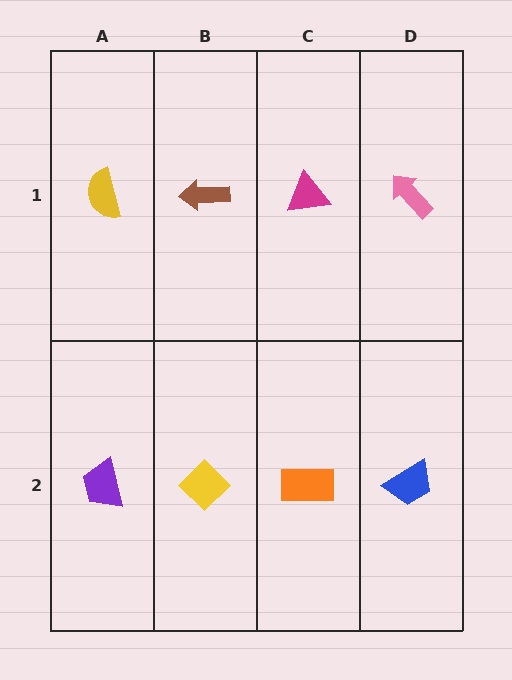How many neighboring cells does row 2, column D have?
2.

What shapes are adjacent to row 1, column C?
An orange rectangle (row 2, column C), a brown arrow (row 1, column B), a pink arrow (row 1, column D).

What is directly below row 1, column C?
An orange rectangle.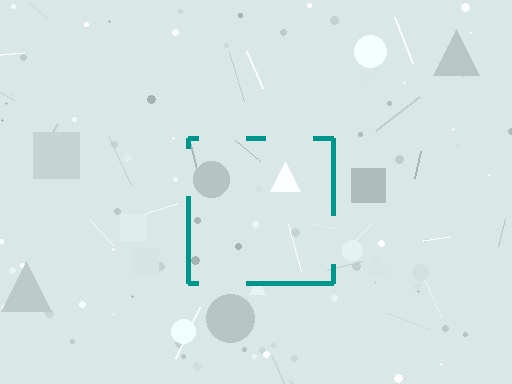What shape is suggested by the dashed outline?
The dashed outline suggests a square.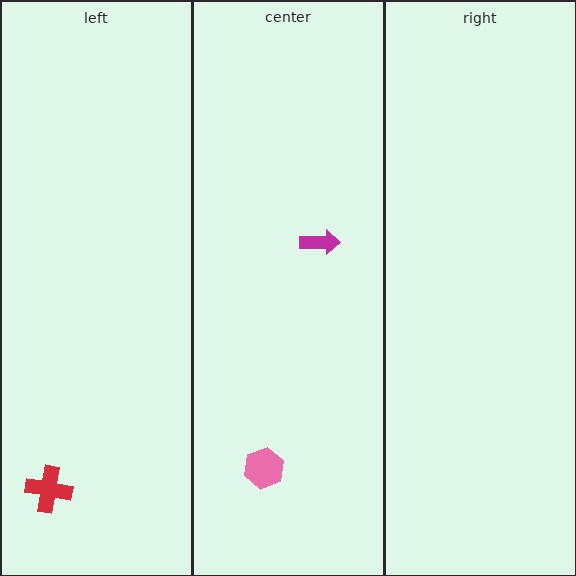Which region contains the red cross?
The left region.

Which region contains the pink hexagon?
The center region.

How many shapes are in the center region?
2.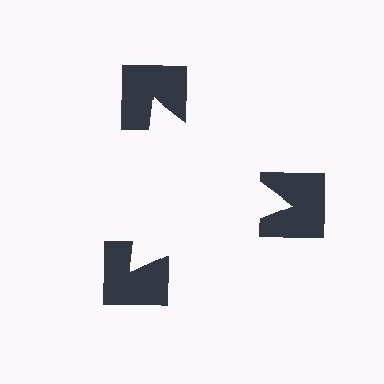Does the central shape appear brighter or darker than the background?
It typically appears slightly brighter than the background, even though no actual brightness change is drawn.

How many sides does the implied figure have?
3 sides.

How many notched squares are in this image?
There are 3 — one at each vertex of the illusory triangle.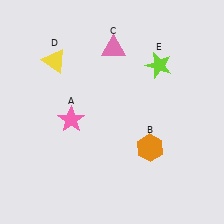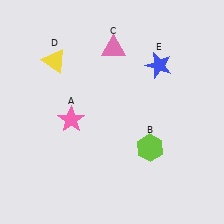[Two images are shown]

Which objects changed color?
B changed from orange to lime. E changed from lime to blue.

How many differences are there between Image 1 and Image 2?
There are 2 differences between the two images.